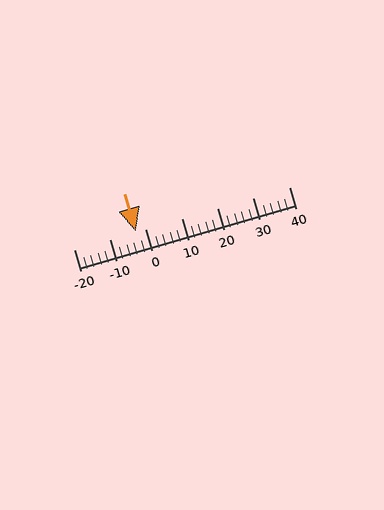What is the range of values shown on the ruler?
The ruler shows values from -20 to 40.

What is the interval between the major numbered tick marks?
The major tick marks are spaced 10 units apart.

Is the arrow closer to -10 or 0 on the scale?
The arrow is closer to 0.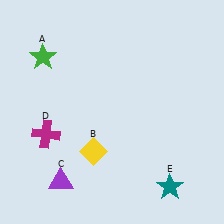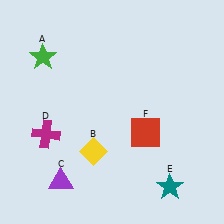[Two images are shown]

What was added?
A red square (F) was added in Image 2.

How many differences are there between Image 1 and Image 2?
There is 1 difference between the two images.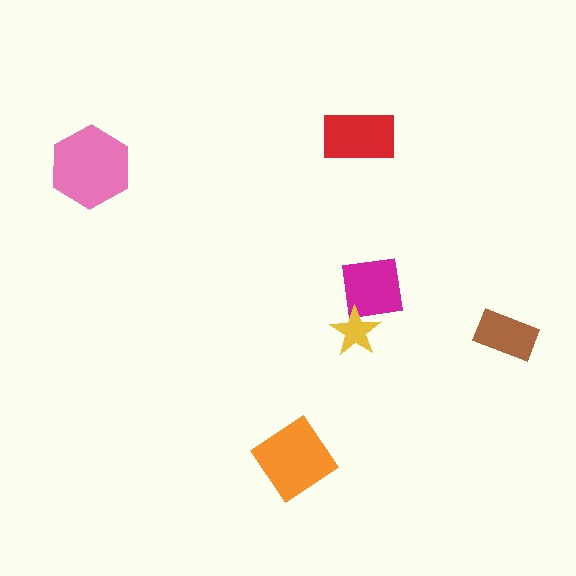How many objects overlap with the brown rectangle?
0 objects overlap with the brown rectangle.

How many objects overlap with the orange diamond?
0 objects overlap with the orange diamond.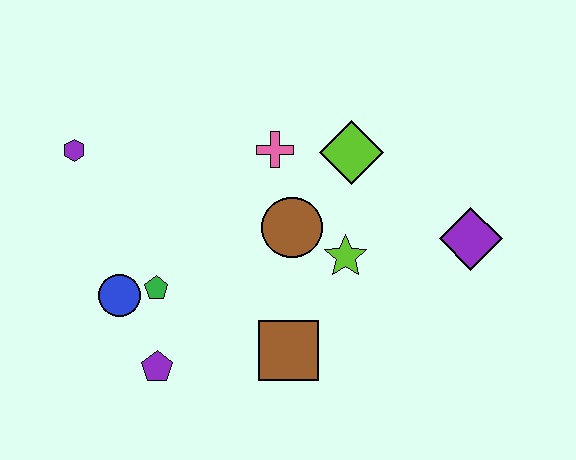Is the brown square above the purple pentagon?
Yes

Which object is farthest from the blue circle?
The purple diamond is farthest from the blue circle.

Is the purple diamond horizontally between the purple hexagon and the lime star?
No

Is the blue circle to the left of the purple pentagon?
Yes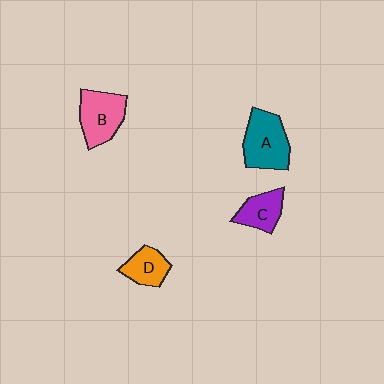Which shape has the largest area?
Shape A (teal).